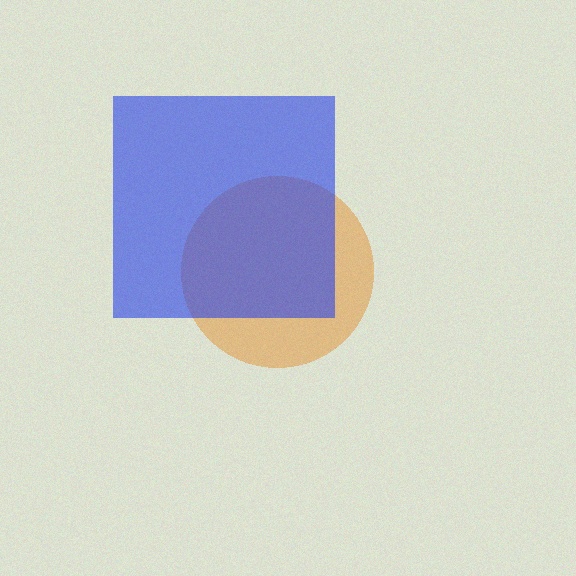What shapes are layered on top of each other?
The layered shapes are: an orange circle, a blue square.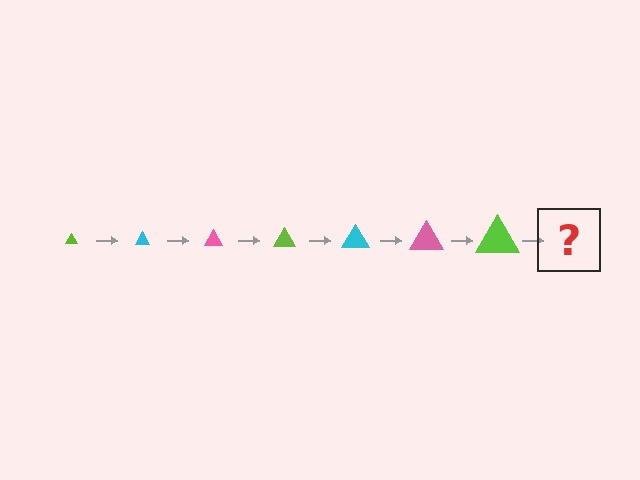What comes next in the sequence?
The next element should be a cyan triangle, larger than the previous one.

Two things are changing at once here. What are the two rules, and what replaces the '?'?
The two rules are that the triangle grows larger each step and the color cycles through lime, cyan, and pink. The '?' should be a cyan triangle, larger than the previous one.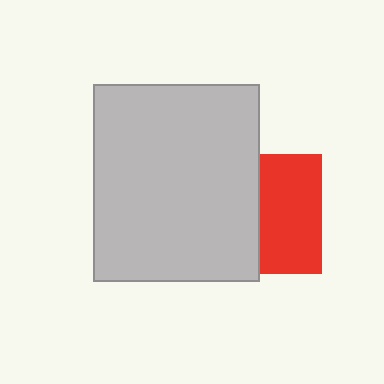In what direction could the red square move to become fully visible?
The red square could move right. That would shift it out from behind the light gray rectangle entirely.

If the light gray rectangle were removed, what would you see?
You would see the complete red square.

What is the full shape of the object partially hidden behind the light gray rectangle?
The partially hidden object is a red square.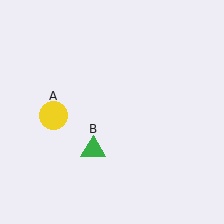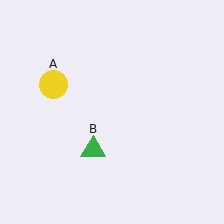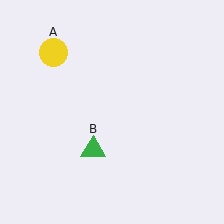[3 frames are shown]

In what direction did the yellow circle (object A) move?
The yellow circle (object A) moved up.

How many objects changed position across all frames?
1 object changed position: yellow circle (object A).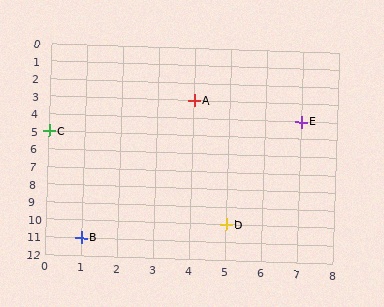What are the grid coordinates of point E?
Point E is at grid coordinates (7, 4).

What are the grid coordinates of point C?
Point C is at grid coordinates (0, 5).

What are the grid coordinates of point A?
Point A is at grid coordinates (4, 3).